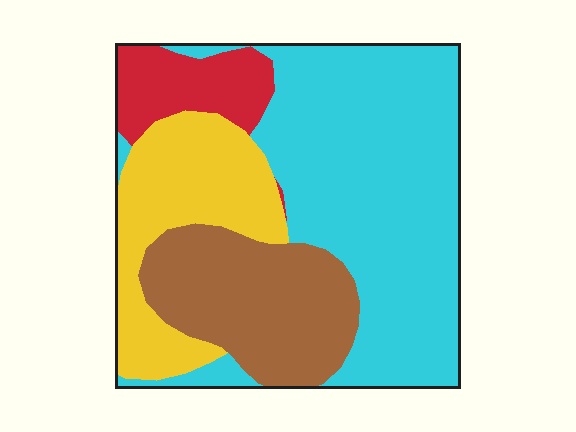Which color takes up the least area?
Red, at roughly 10%.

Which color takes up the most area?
Cyan, at roughly 50%.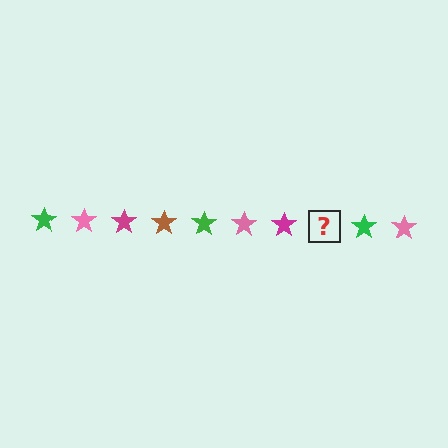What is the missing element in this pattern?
The missing element is a brown star.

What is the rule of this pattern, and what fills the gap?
The rule is that the pattern cycles through green, pink, magenta, brown stars. The gap should be filled with a brown star.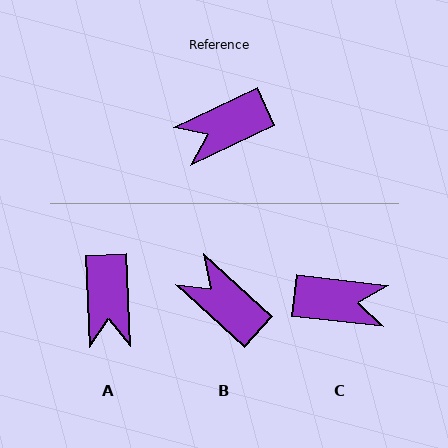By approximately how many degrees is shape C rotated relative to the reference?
Approximately 148 degrees counter-clockwise.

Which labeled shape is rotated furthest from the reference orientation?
C, about 148 degrees away.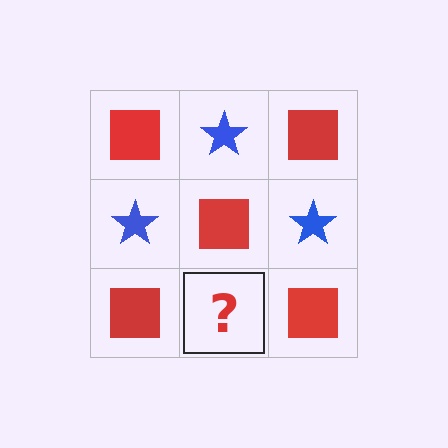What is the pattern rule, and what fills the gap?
The rule is that it alternates red square and blue star in a checkerboard pattern. The gap should be filled with a blue star.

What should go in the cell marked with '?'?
The missing cell should contain a blue star.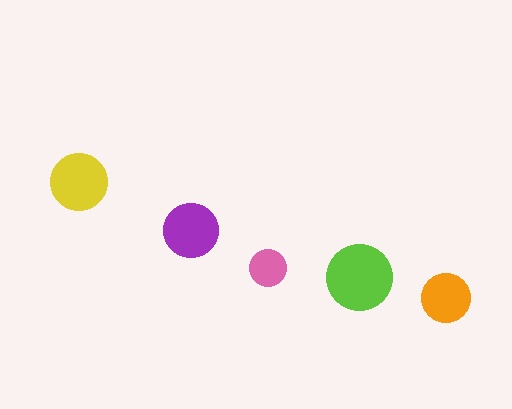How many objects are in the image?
There are 5 objects in the image.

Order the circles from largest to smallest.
the lime one, the yellow one, the purple one, the orange one, the pink one.